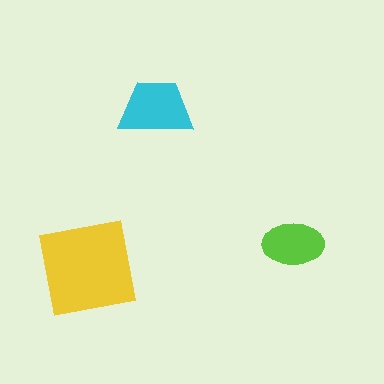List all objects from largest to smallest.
The yellow square, the cyan trapezoid, the lime ellipse.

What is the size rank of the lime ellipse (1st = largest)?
3rd.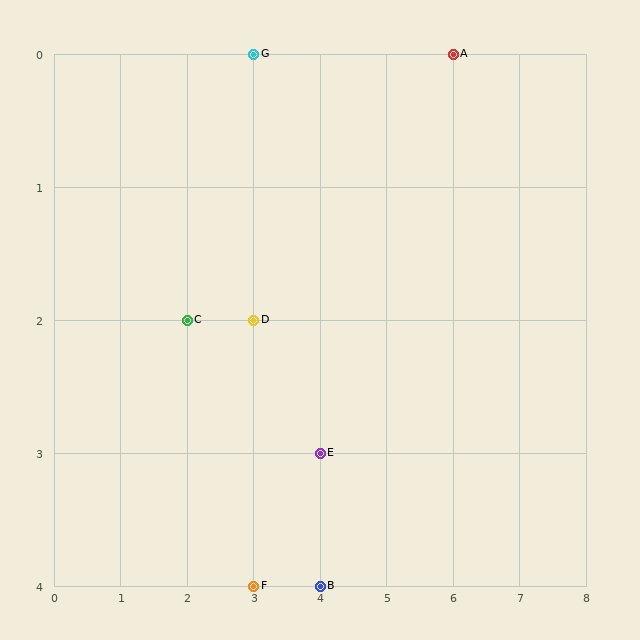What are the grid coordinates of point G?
Point G is at grid coordinates (3, 0).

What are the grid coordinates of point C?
Point C is at grid coordinates (2, 2).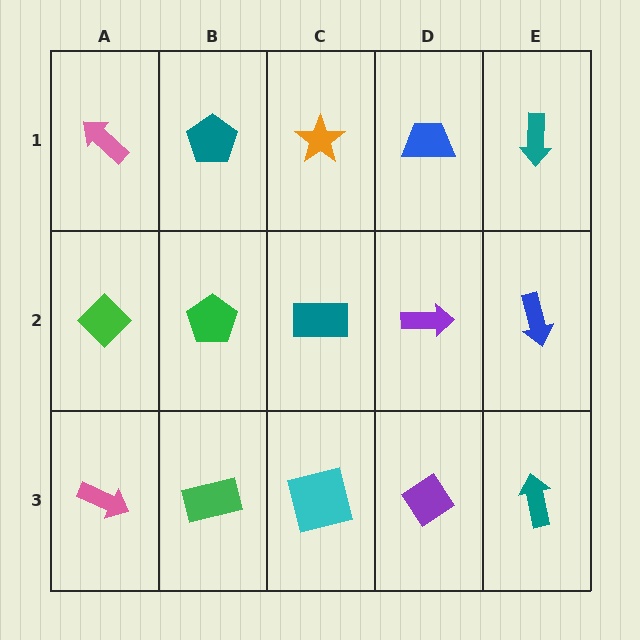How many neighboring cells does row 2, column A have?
3.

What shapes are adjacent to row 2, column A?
A pink arrow (row 1, column A), a pink arrow (row 3, column A), a green pentagon (row 2, column B).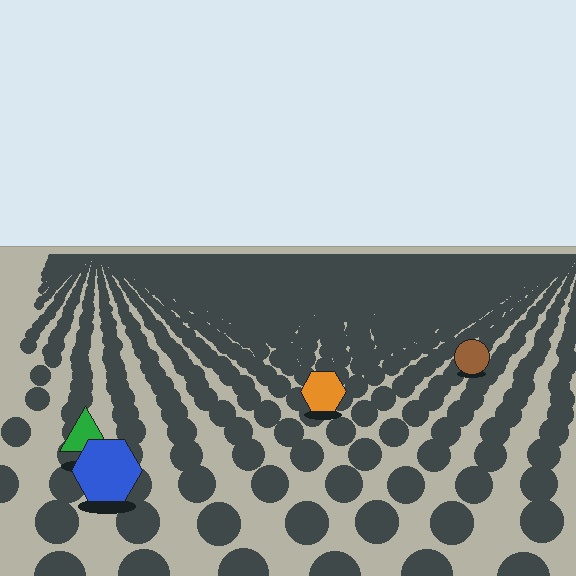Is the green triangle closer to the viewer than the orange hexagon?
Yes. The green triangle is closer — you can tell from the texture gradient: the ground texture is coarser near it.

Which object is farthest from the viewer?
The brown circle is farthest from the viewer. It appears smaller and the ground texture around it is denser.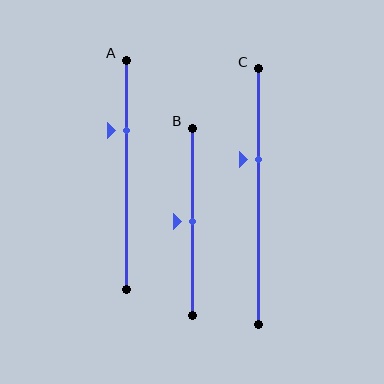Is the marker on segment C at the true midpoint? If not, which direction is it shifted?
No, the marker on segment C is shifted upward by about 15% of the segment length.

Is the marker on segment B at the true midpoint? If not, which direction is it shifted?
Yes, the marker on segment B is at the true midpoint.